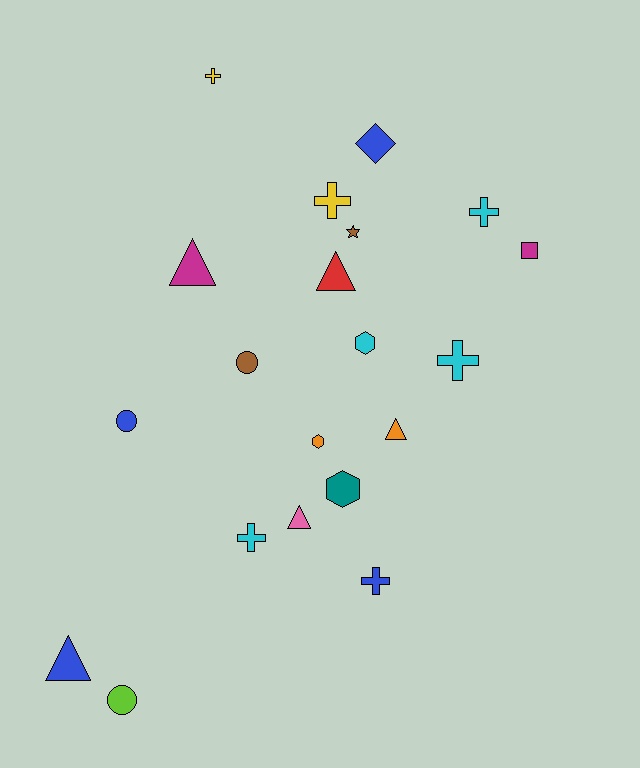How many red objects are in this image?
There is 1 red object.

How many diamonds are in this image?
There is 1 diamond.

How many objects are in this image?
There are 20 objects.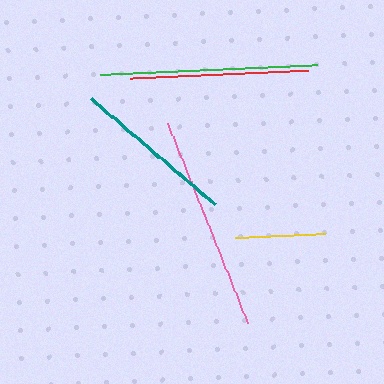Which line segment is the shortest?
The yellow line is the shortest at approximately 90 pixels.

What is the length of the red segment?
The red segment is approximately 178 pixels long.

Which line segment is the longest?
The green line is the longest at approximately 218 pixels.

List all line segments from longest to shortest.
From longest to shortest: green, pink, red, teal, yellow.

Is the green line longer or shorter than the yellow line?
The green line is longer than the yellow line.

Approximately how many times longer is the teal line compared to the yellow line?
The teal line is approximately 1.8 times the length of the yellow line.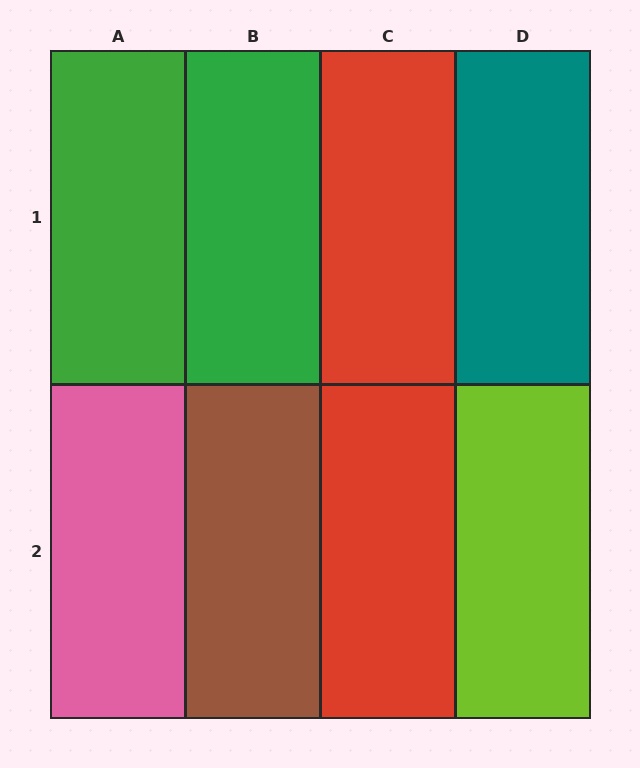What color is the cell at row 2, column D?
Lime.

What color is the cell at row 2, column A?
Pink.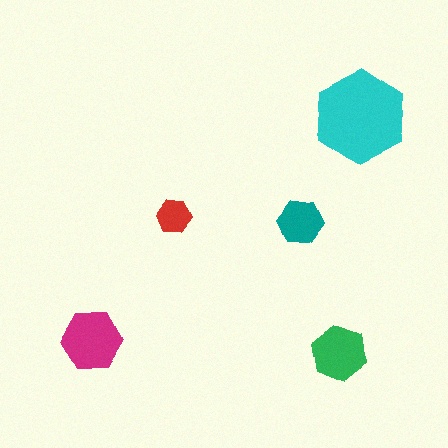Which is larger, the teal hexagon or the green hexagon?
The green one.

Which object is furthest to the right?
The cyan hexagon is rightmost.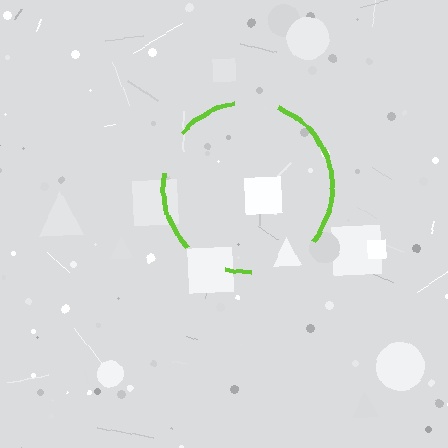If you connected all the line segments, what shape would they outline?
They would outline a circle.